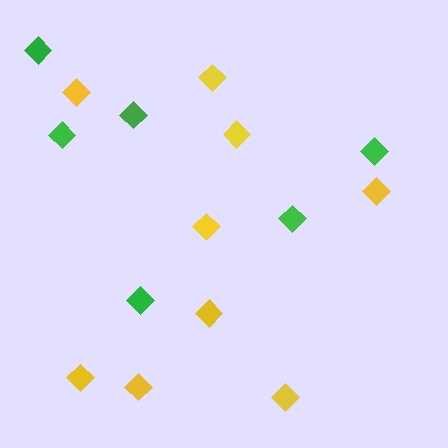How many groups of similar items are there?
There are 2 groups: one group of green diamonds (6) and one group of yellow diamonds (9).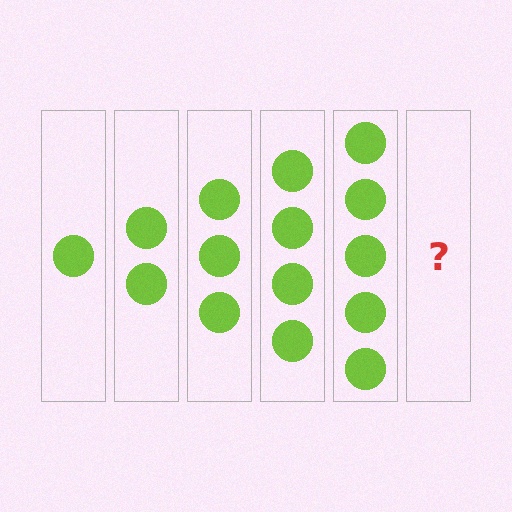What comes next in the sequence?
The next element should be 6 circles.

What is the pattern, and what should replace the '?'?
The pattern is that each step adds one more circle. The '?' should be 6 circles.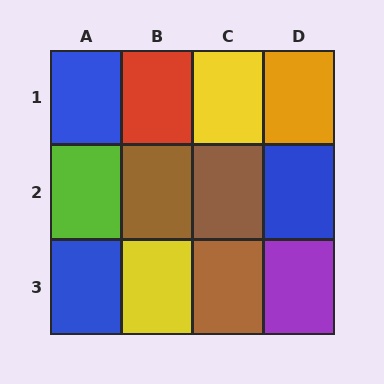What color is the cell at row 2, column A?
Lime.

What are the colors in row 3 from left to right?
Blue, yellow, brown, purple.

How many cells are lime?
1 cell is lime.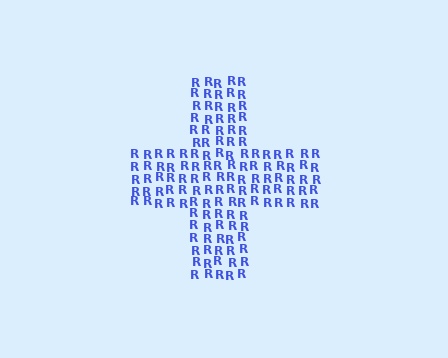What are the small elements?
The small elements are letter R's.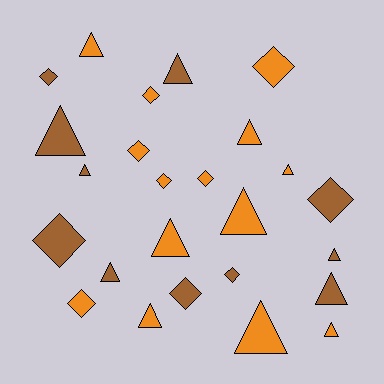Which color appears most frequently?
Orange, with 14 objects.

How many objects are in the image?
There are 25 objects.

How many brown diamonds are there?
There are 5 brown diamonds.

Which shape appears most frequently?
Triangle, with 14 objects.